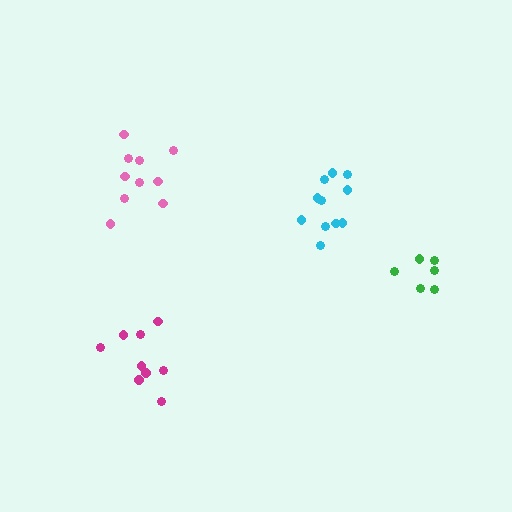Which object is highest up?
The pink cluster is topmost.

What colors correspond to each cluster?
The clusters are colored: cyan, magenta, green, pink.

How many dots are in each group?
Group 1: 11 dots, Group 2: 9 dots, Group 3: 6 dots, Group 4: 10 dots (36 total).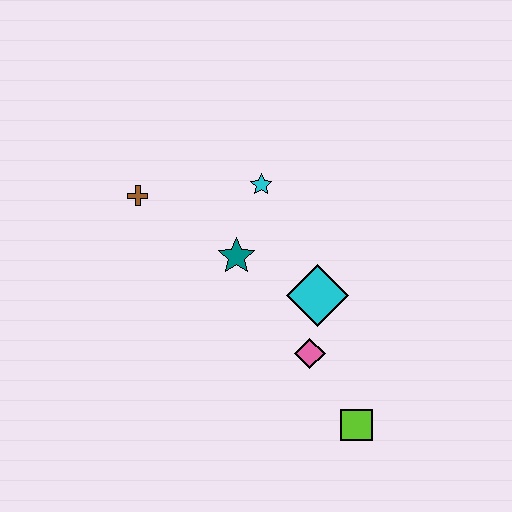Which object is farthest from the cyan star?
The lime square is farthest from the cyan star.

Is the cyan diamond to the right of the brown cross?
Yes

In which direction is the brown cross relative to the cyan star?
The brown cross is to the left of the cyan star.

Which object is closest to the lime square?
The pink diamond is closest to the lime square.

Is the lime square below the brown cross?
Yes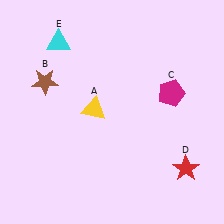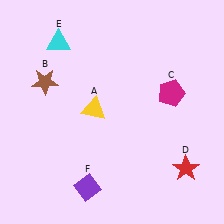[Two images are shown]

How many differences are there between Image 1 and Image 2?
There is 1 difference between the two images.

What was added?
A purple diamond (F) was added in Image 2.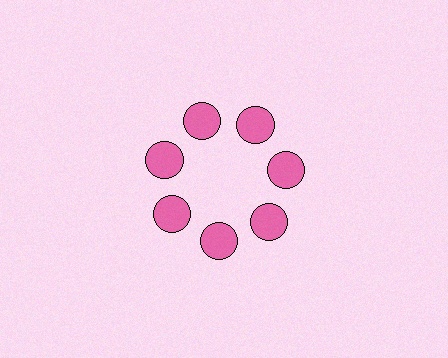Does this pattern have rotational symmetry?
Yes, this pattern has 7-fold rotational symmetry. It looks the same after rotating 51 degrees around the center.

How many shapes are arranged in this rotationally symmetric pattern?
There are 7 shapes, arranged in 7 groups of 1.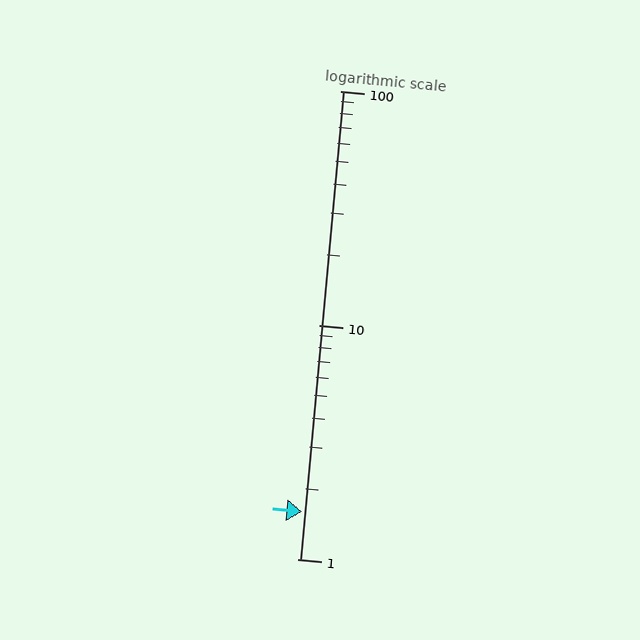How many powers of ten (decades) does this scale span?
The scale spans 2 decades, from 1 to 100.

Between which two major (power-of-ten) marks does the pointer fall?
The pointer is between 1 and 10.